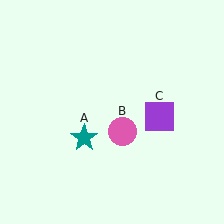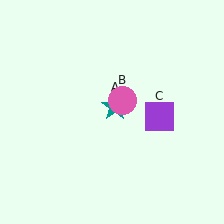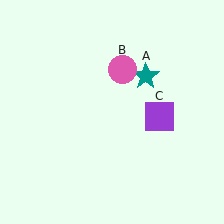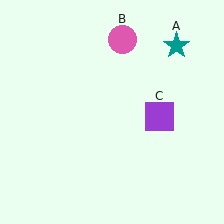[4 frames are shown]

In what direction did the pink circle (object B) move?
The pink circle (object B) moved up.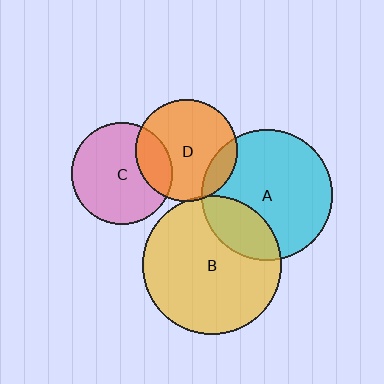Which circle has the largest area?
Circle B (yellow).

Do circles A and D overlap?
Yes.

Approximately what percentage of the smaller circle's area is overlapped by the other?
Approximately 15%.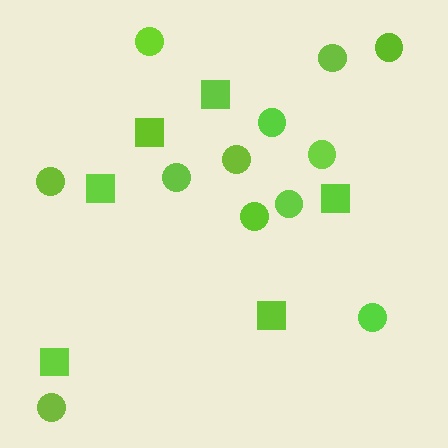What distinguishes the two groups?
There are 2 groups: one group of circles (12) and one group of squares (6).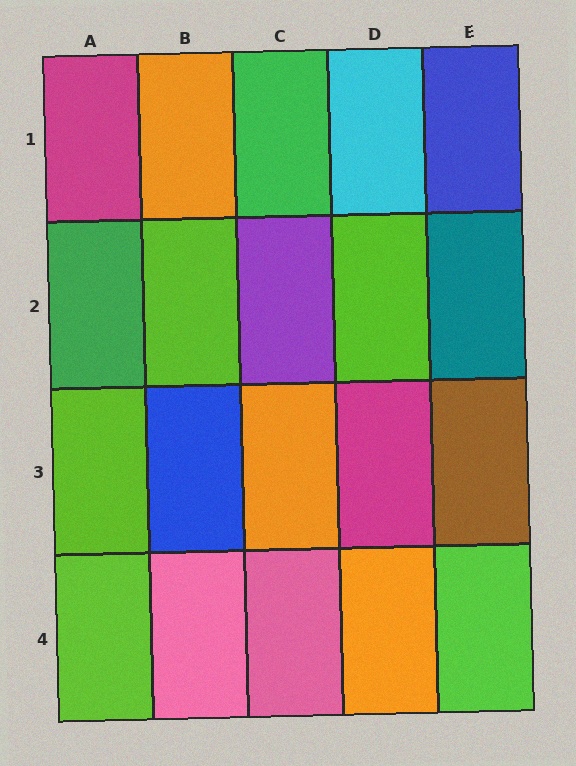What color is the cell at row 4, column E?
Lime.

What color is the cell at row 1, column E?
Blue.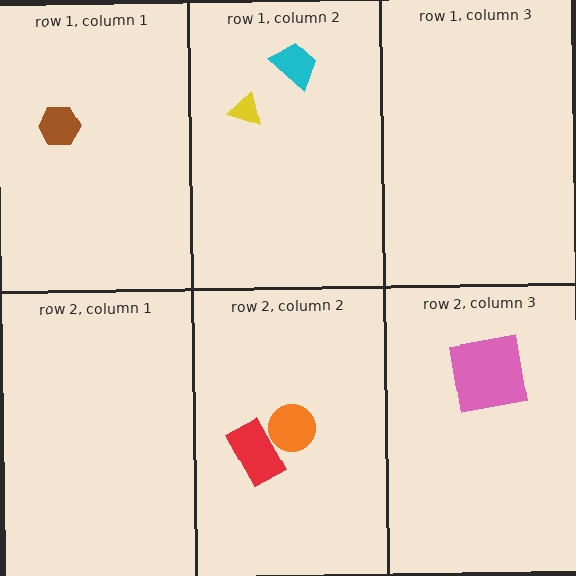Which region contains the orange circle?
The row 2, column 2 region.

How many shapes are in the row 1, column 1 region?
1.